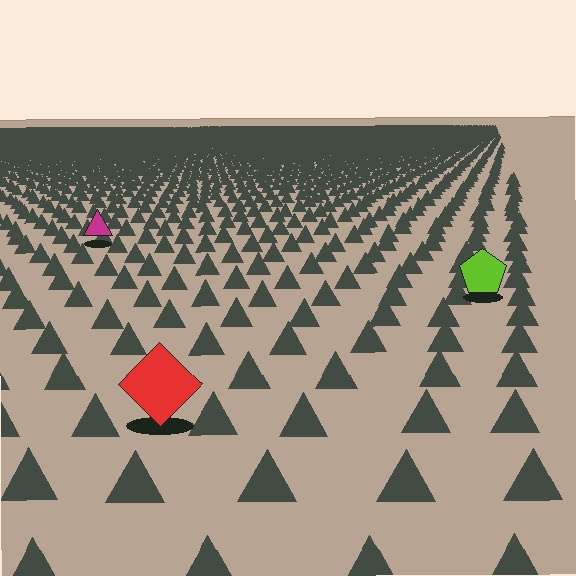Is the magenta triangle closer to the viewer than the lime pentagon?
No. The lime pentagon is closer — you can tell from the texture gradient: the ground texture is coarser near it.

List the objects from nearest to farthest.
From nearest to farthest: the red diamond, the lime pentagon, the magenta triangle.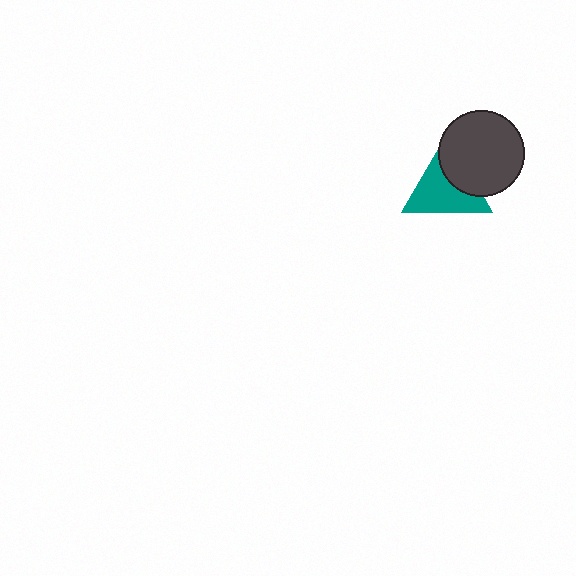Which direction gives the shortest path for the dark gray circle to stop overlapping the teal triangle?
Moving toward the upper-right gives the shortest separation.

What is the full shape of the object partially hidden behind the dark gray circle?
The partially hidden object is a teal triangle.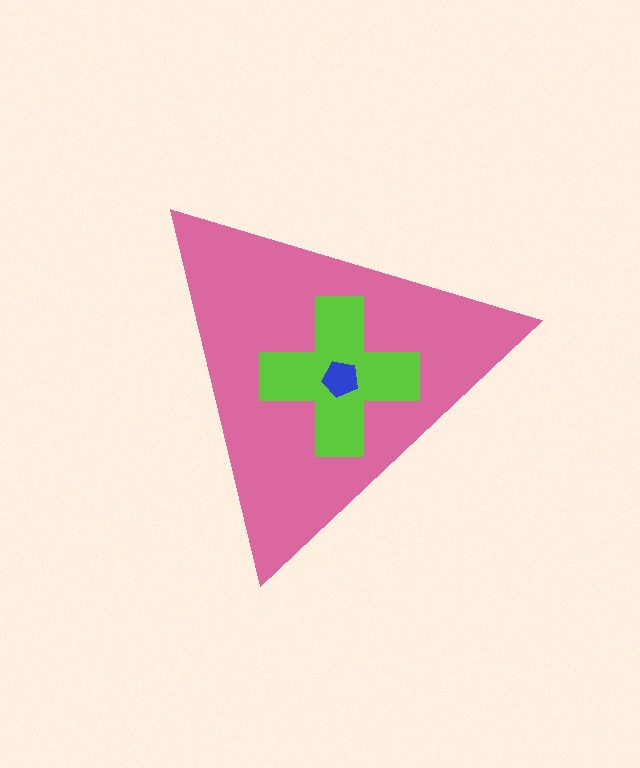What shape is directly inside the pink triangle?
The lime cross.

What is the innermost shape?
The blue pentagon.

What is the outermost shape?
The pink triangle.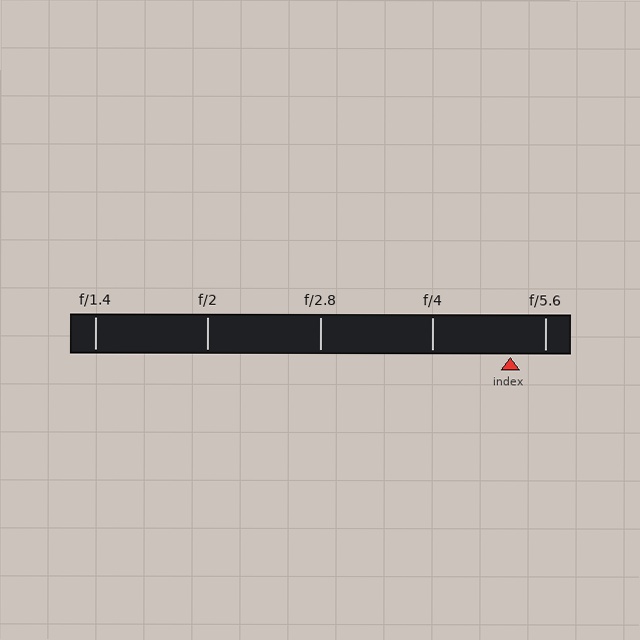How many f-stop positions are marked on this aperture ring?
There are 5 f-stop positions marked.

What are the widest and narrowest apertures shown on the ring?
The widest aperture shown is f/1.4 and the narrowest is f/5.6.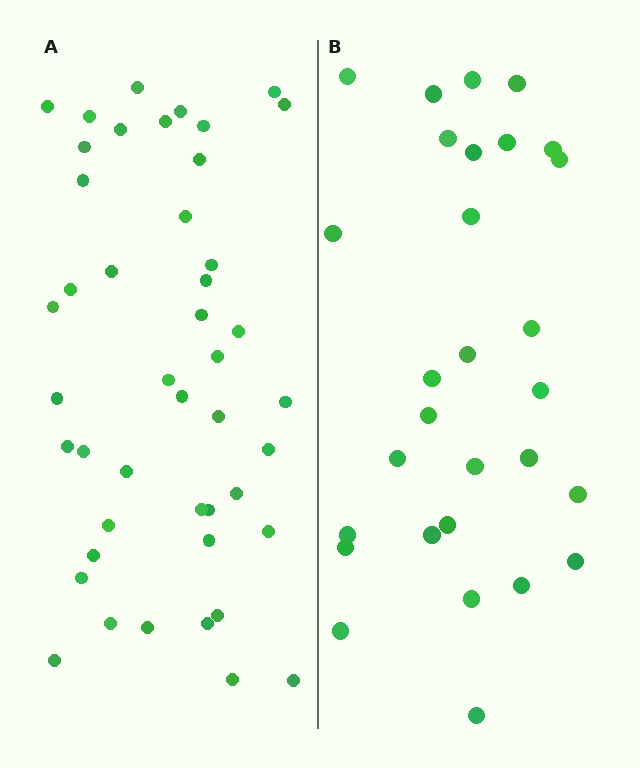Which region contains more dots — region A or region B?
Region A (the left region) has more dots.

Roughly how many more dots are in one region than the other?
Region A has approximately 15 more dots than region B.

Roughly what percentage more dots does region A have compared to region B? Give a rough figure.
About 55% more.